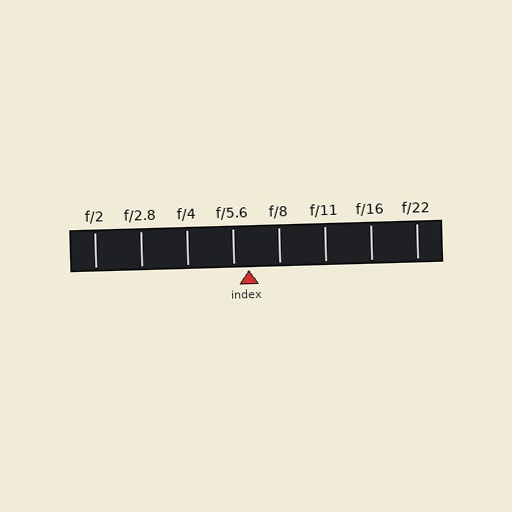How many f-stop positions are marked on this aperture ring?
There are 8 f-stop positions marked.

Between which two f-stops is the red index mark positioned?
The index mark is between f/5.6 and f/8.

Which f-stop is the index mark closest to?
The index mark is closest to f/5.6.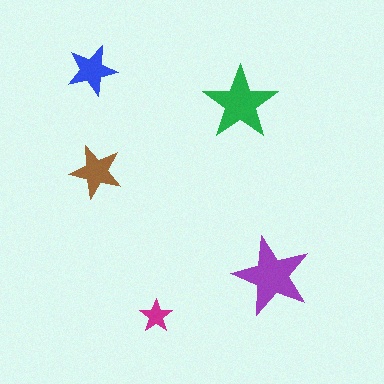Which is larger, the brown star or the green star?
The green one.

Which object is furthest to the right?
The purple star is rightmost.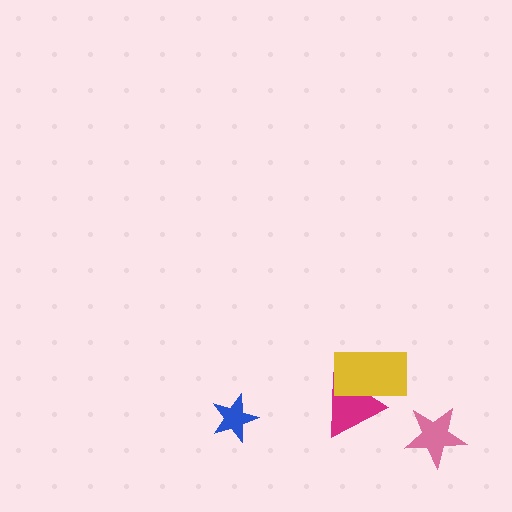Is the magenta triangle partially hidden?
Yes, it is partially covered by another shape.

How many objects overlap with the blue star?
0 objects overlap with the blue star.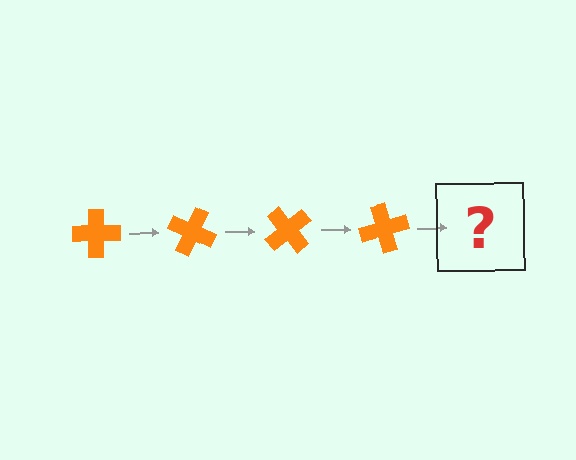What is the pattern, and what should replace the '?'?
The pattern is that the cross rotates 25 degrees each step. The '?' should be an orange cross rotated 100 degrees.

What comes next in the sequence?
The next element should be an orange cross rotated 100 degrees.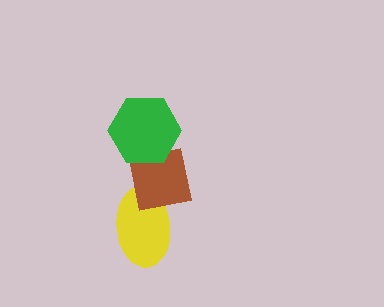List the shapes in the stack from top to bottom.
From top to bottom: the green hexagon, the brown square, the yellow ellipse.